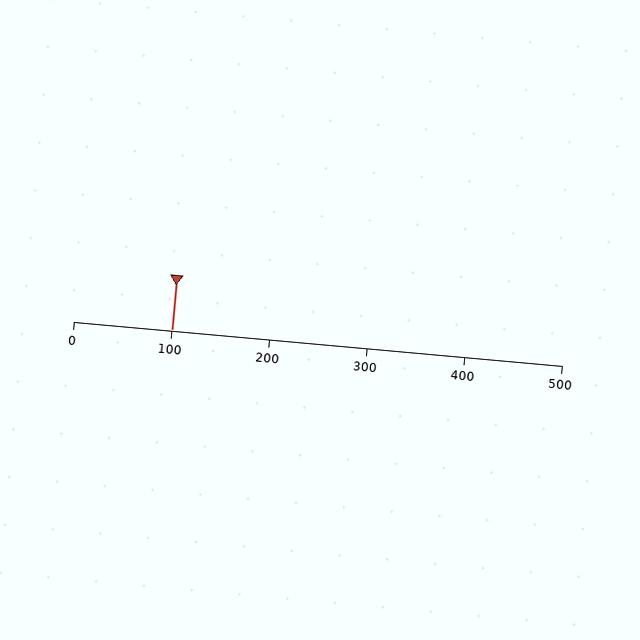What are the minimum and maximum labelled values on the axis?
The axis runs from 0 to 500.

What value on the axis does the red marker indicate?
The marker indicates approximately 100.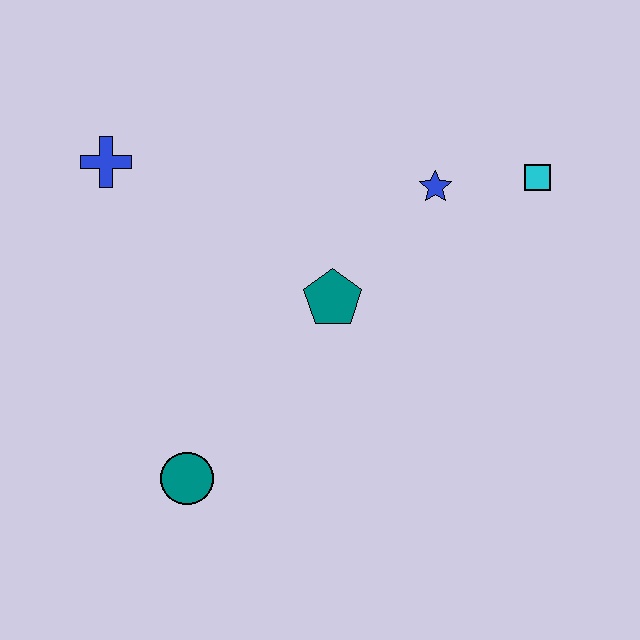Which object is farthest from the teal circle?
The cyan square is farthest from the teal circle.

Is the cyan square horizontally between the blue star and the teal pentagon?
No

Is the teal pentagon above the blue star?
No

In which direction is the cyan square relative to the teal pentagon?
The cyan square is to the right of the teal pentagon.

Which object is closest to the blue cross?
The teal pentagon is closest to the blue cross.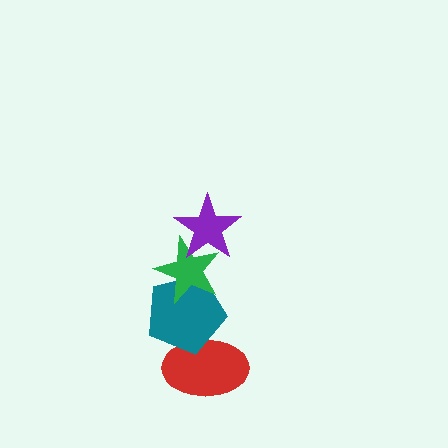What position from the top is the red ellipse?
The red ellipse is 4th from the top.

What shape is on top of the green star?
The purple star is on top of the green star.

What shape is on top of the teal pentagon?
The green star is on top of the teal pentagon.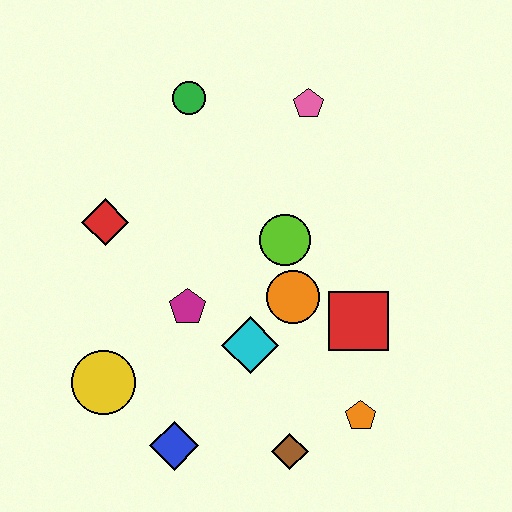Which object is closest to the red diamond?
The magenta pentagon is closest to the red diamond.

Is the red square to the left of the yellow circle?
No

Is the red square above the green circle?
No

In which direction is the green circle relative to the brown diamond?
The green circle is above the brown diamond.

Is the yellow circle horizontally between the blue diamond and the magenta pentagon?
No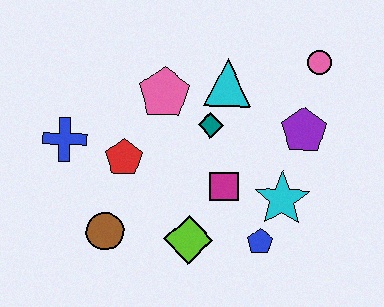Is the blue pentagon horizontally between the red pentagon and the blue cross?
No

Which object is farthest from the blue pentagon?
The blue cross is farthest from the blue pentagon.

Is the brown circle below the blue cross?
Yes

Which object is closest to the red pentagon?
The blue cross is closest to the red pentagon.